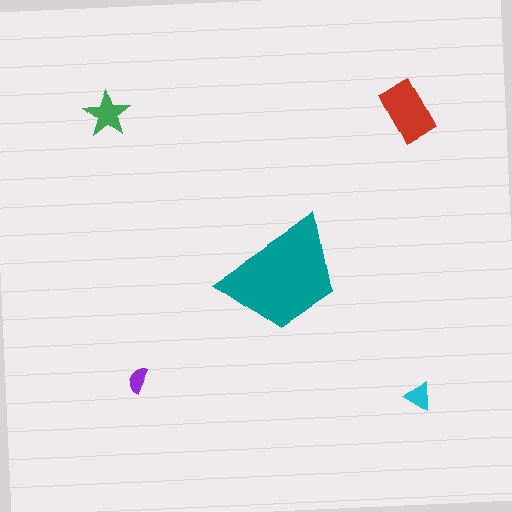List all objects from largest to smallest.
The teal trapezoid, the red rectangle, the green star, the cyan triangle, the purple semicircle.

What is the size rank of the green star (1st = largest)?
3rd.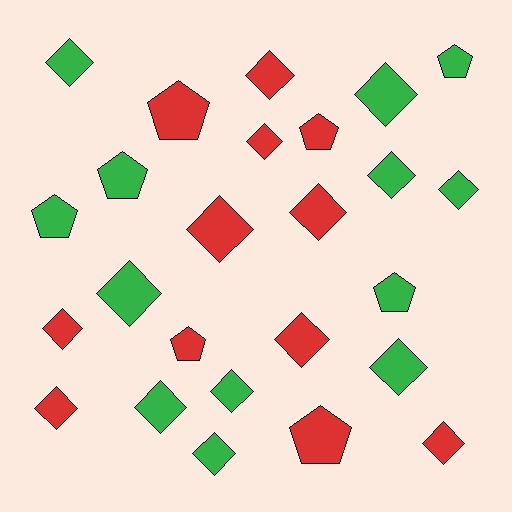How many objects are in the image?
There are 25 objects.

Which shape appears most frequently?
Diamond, with 17 objects.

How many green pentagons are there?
There are 4 green pentagons.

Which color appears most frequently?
Green, with 13 objects.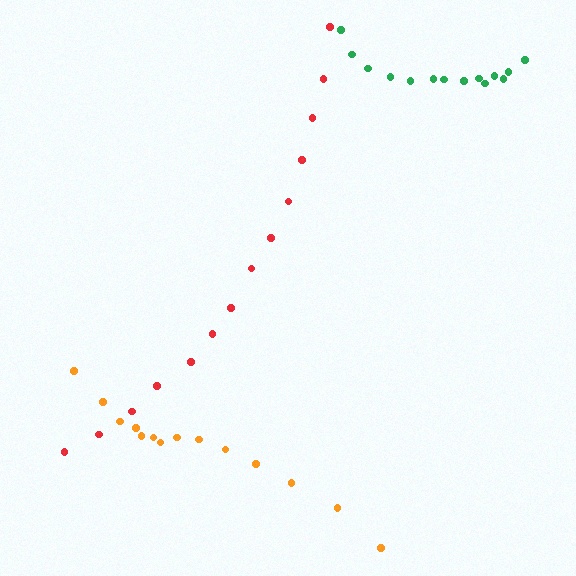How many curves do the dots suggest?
There are 3 distinct paths.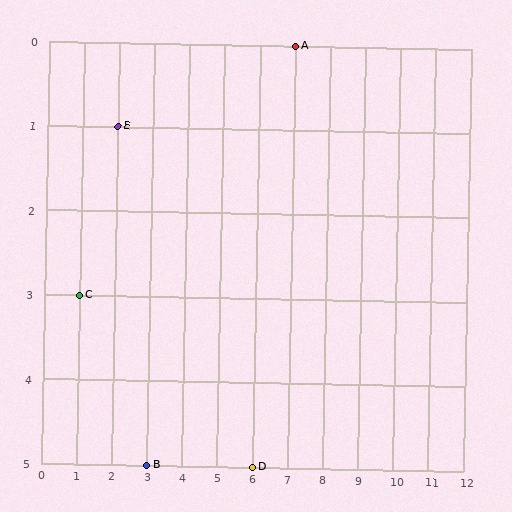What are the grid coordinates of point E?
Point E is at grid coordinates (2, 1).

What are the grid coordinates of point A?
Point A is at grid coordinates (7, 0).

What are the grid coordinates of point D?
Point D is at grid coordinates (6, 5).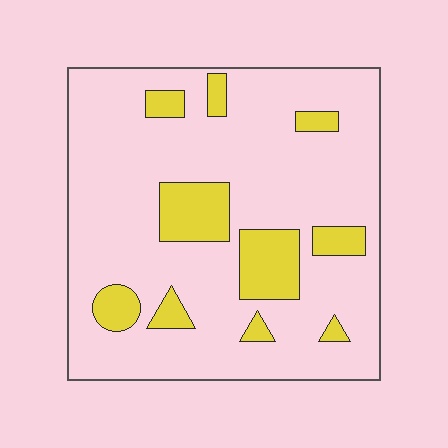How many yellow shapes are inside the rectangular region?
10.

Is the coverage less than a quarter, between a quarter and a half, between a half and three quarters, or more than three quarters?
Less than a quarter.